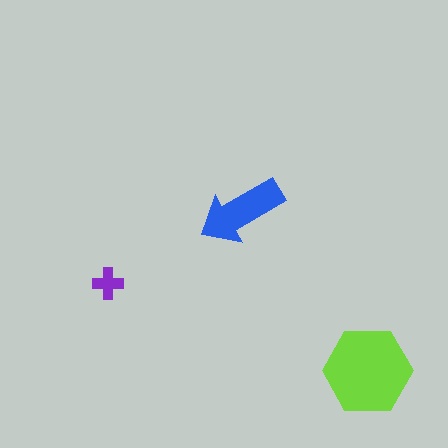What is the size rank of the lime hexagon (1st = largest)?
1st.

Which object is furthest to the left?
The purple cross is leftmost.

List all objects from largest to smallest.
The lime hexagon, the blue arrow, the purple cross.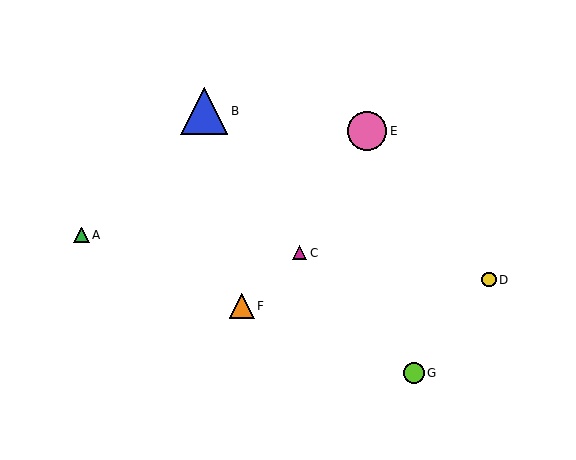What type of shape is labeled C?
Shape C is a magenta triangle.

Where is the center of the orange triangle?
The center of the orange triangle is at (242, 306).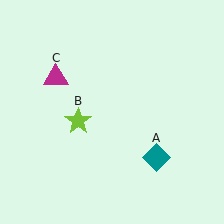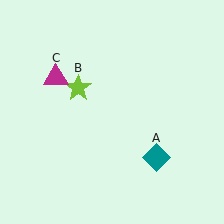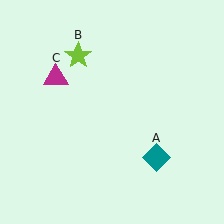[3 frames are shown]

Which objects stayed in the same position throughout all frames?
Teal diamond (object A) and magenta triangle (object C) remained stationary.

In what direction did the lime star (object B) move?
The lime star (object B) moved up.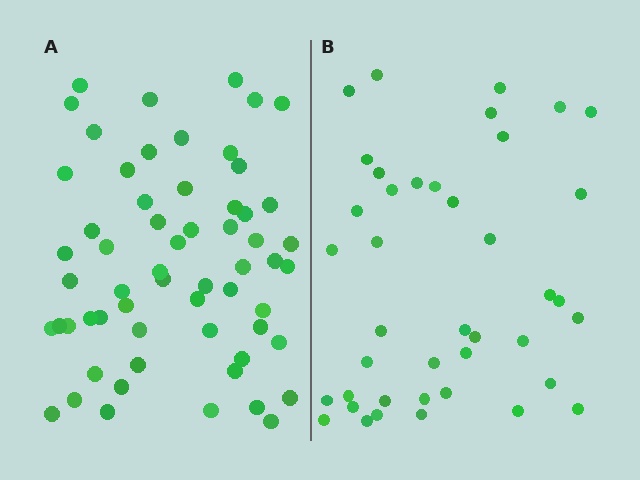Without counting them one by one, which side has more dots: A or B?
Region A (the left region) has more dots.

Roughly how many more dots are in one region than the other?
Region A has approximately 20 more dots than region B.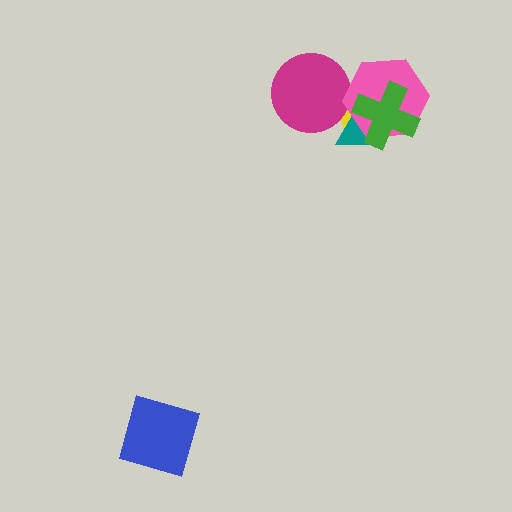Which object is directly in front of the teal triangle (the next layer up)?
The pink hexagon is directly in front of the teal triangle.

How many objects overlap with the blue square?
0 objects overlap with the blue square.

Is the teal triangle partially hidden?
Yes, it is partially covered by another shape.